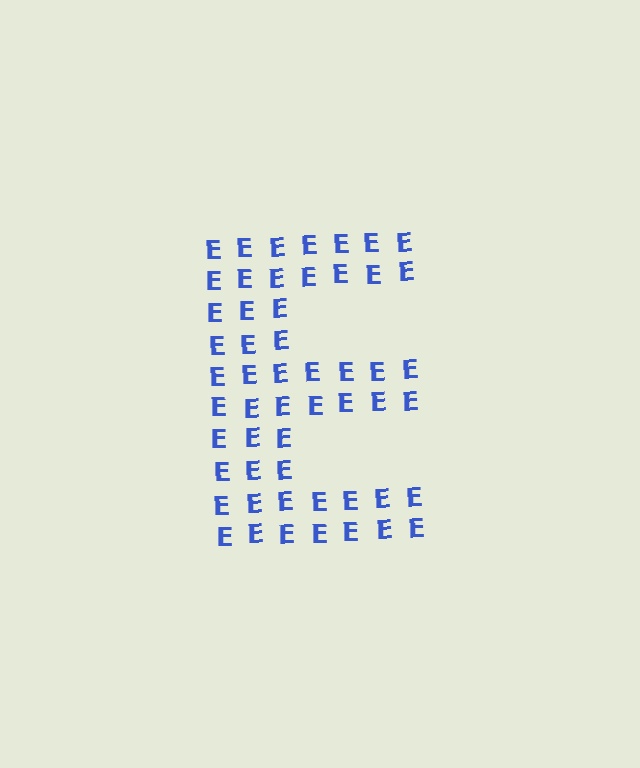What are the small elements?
The small elements are letter E's.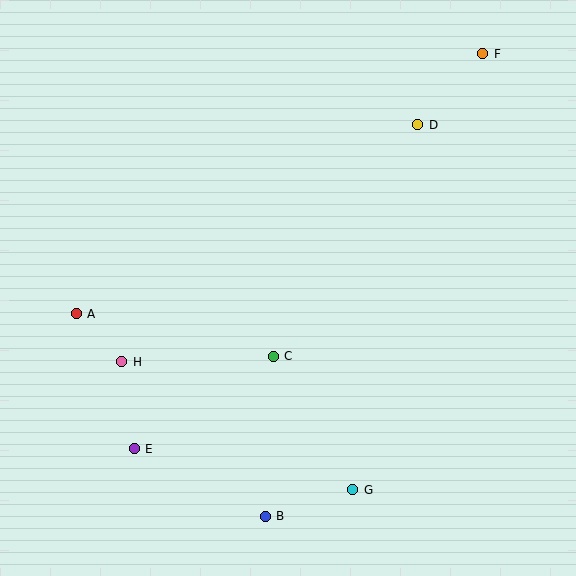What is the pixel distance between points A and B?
The distance between A and B is 277 pixels.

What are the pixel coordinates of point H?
Point H is at (122, 362).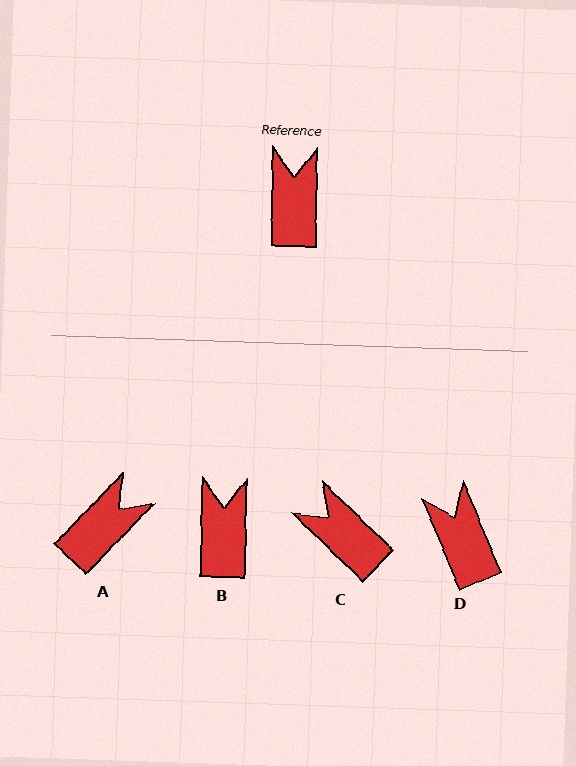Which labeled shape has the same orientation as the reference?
B.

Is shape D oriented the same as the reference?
No, it is off by about 23 degrees.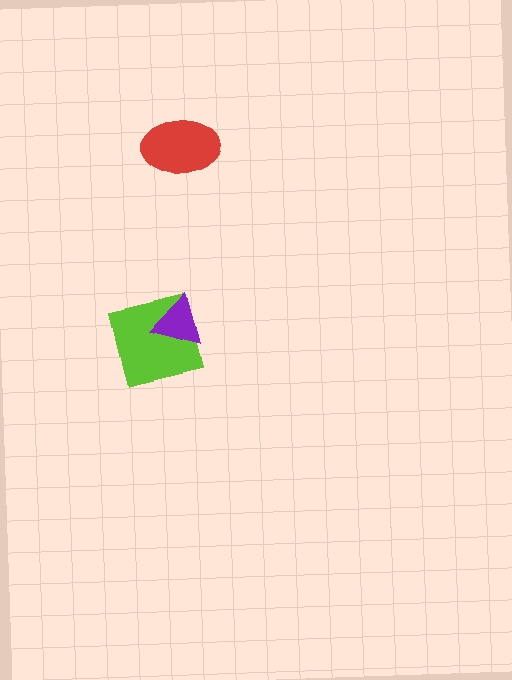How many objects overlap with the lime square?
1 object overlaps with the lime square.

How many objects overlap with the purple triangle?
1 object overlaps with the purple triangle.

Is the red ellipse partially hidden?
No, no other shape covers it.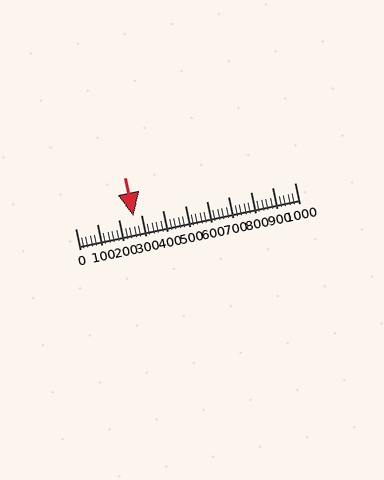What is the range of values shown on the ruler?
The ruler shows values from 0 to 1000.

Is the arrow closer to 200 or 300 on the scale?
The arrow is closer to 300.